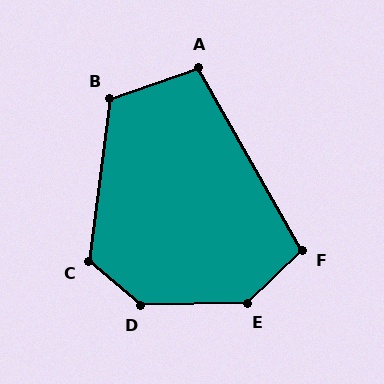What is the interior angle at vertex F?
Approximately 105 degrees (obtuse).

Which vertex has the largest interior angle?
D, at approximately 139 degrees.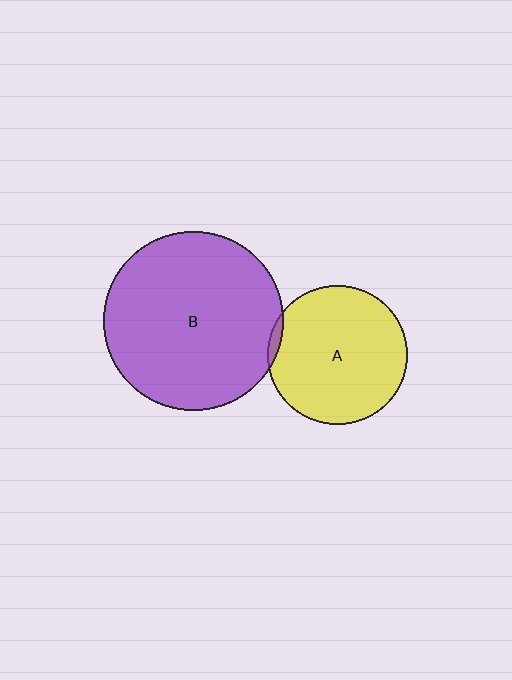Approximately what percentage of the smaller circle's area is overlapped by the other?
Approximately 5%.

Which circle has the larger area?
Circle B (purple).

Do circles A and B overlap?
Yes.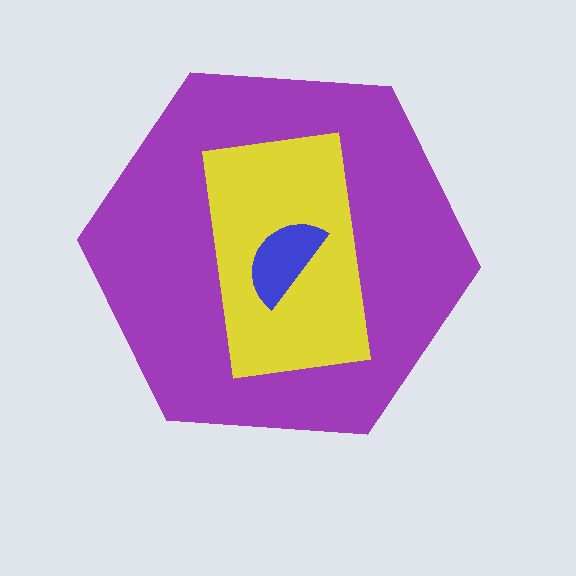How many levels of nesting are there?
3.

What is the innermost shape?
The blue semicircle.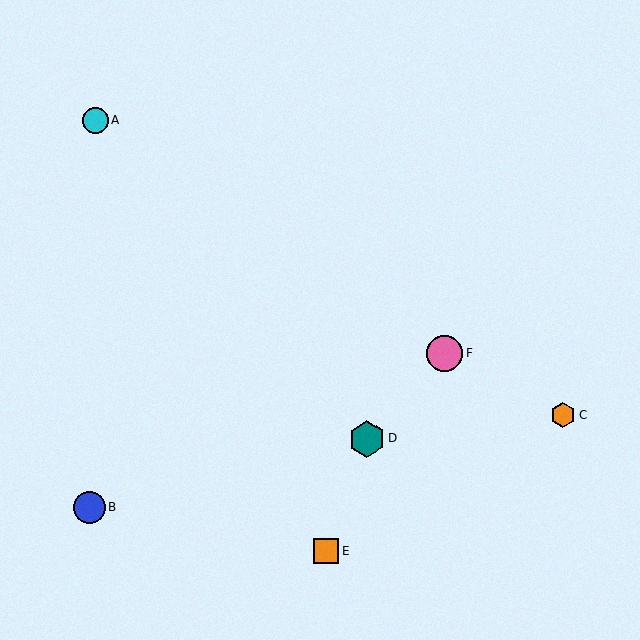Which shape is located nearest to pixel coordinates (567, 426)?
The orange hexagon (labeled C) at (563, 415) is nearest to that location.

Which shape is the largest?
The teal hexagon (labeled D) is the largest.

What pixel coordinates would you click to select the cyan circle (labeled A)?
Click at (96, 120) to select the cyan circle A.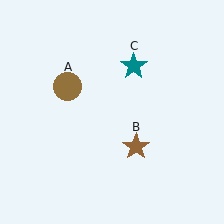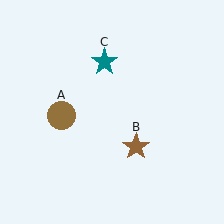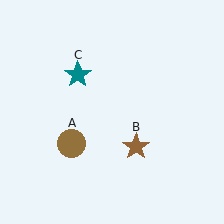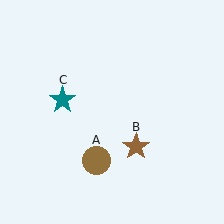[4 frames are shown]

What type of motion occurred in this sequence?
The brown circle (object A), teal star (object C) rotated counterclockwise around the center of the scene.